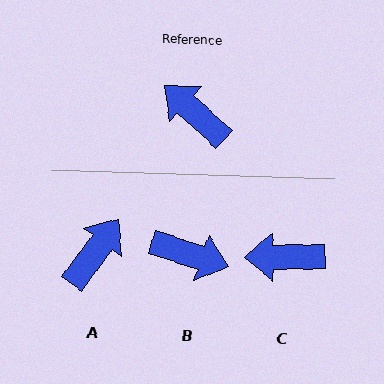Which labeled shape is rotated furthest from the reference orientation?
B, about 155 degrees away.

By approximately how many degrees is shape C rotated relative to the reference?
Approximately 43 degrees counter-clockwise.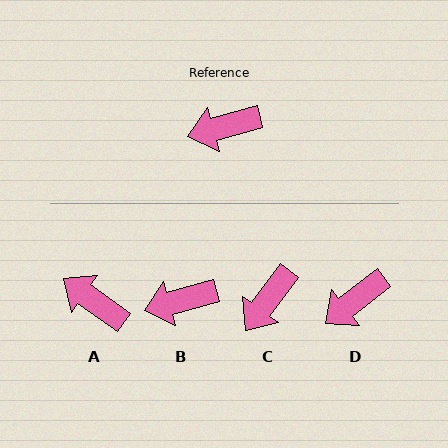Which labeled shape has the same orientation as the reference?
B.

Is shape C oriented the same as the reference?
No, it is off by about 38 degrees.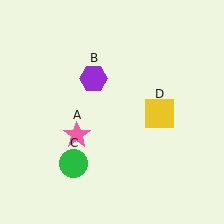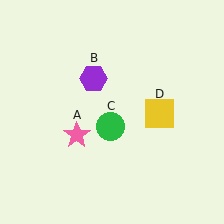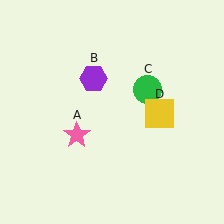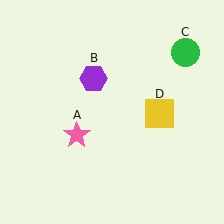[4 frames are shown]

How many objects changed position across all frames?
1 object changed position: green circle (object C).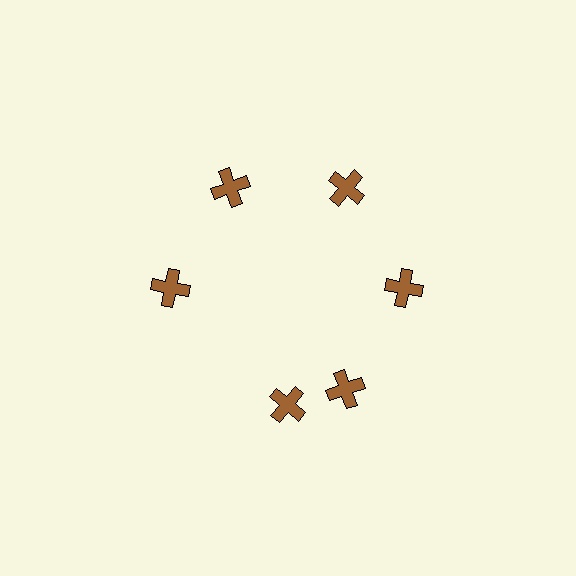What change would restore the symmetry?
The symmetry would be restored by rotating it back into even spacing with its neighbors so that all 6 crosses sit at equal angles and equal distance from the center.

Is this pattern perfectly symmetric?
No. The 6 brown crosses are arranged in a ring, but one element near the 7 o'clock position is rotated out of alignment along the ring, breaking the 6-fold rotational symmetry.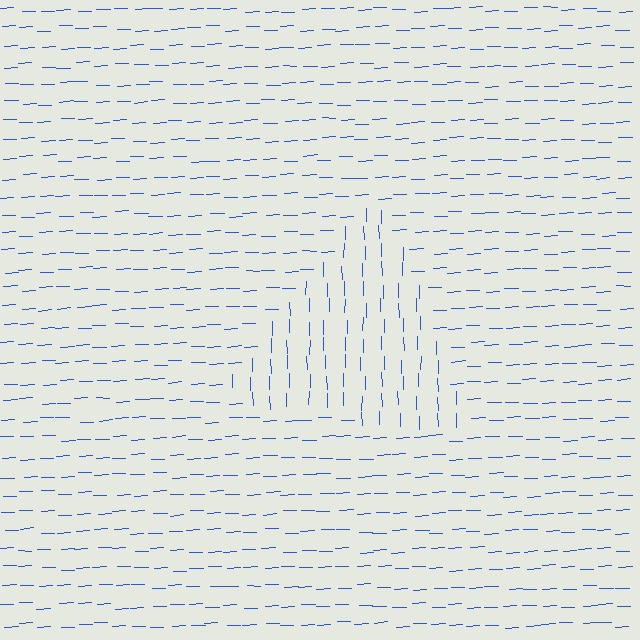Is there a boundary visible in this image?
Yes, there is a texture boundary formed by a change in line orientation.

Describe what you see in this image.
The image is filled with small blue line segments. A triangle region in the image has lines oriented differently from the surrounding lines, creating a visible texture boundary.